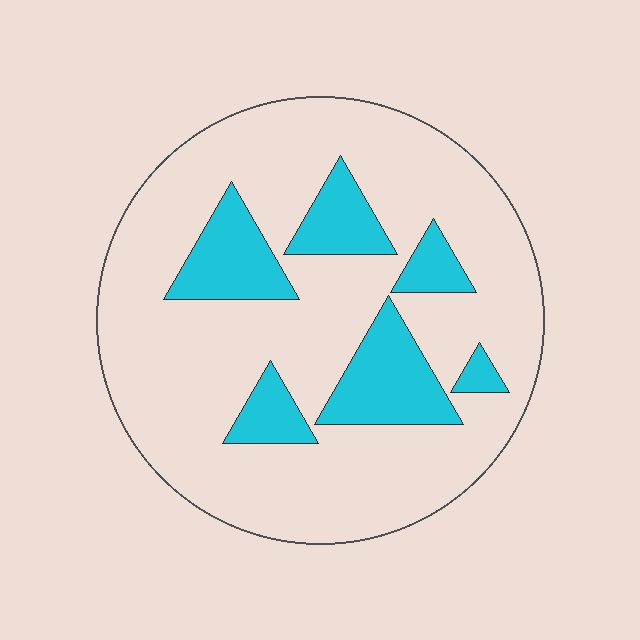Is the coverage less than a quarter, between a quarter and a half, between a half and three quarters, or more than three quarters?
Less than a quarter.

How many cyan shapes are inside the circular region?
6.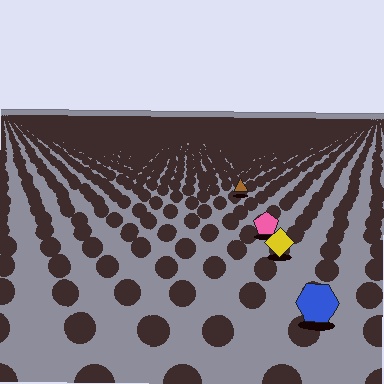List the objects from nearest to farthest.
From nearest to farthest: the blue hexagon, the yellow diamond, the pink pentagon, the brown triangle.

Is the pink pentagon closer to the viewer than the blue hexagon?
No. The blue hexagon is closer — you can tell from the texture gradient: the ground texture is coarser near it.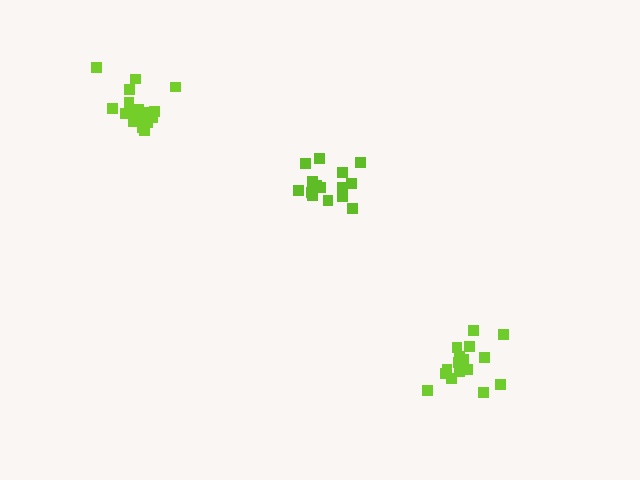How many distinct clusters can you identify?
There are 3 distinct clusters.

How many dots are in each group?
Group 1: 15 dots, Group 2: 17 dots, Group 3: 17 dots (49 total).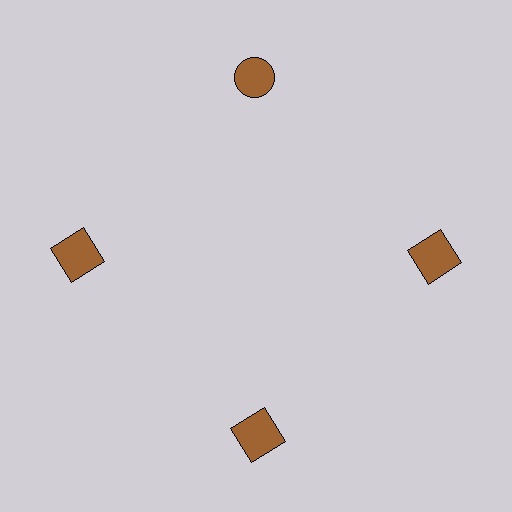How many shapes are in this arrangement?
There are 4 shapes arranged in a ring pattern.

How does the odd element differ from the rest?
It has a different shape: circle instead of square.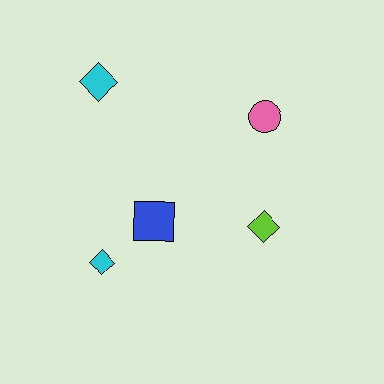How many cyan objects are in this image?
There are 2 cyan objects.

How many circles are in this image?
There is 1 circle.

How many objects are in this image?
There are 5 objects.